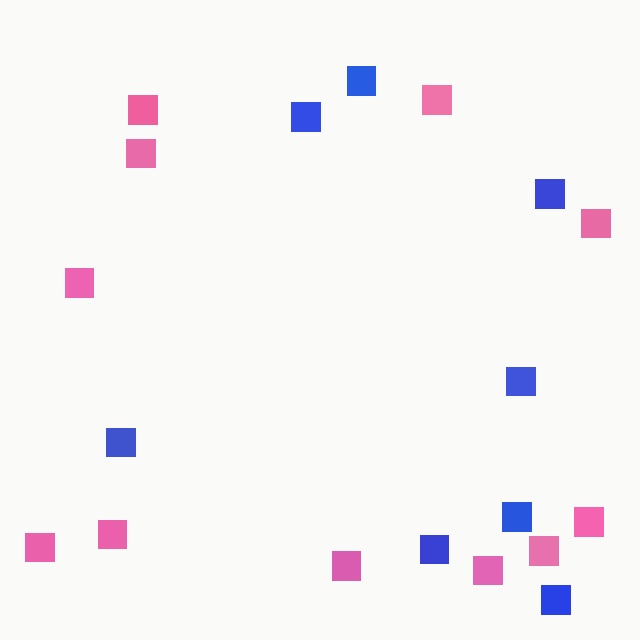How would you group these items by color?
There are 2 groups: one group of pink squares (11) and one group of blue squares (8).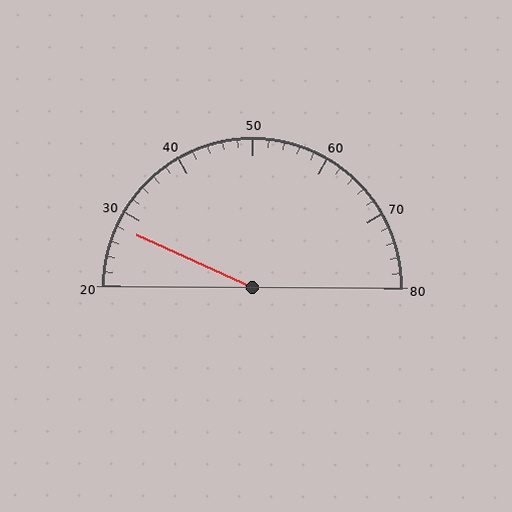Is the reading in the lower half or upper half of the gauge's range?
The reading is in the lower half of the range (20 to 80).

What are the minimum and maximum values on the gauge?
The gauge ranges from 20 to 80.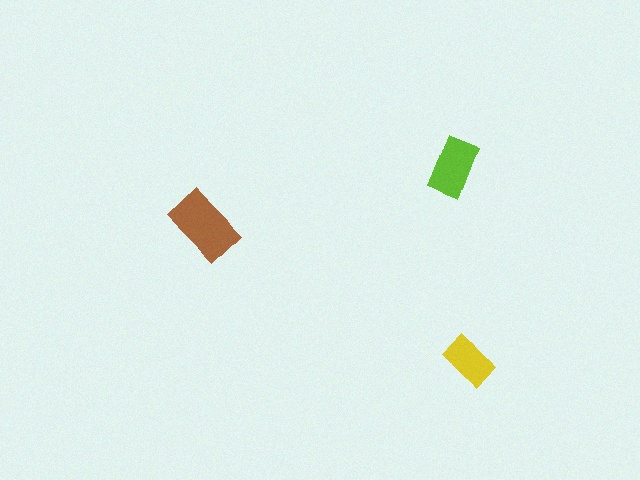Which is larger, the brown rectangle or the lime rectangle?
The brown one.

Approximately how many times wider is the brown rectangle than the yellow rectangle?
About 1.5 times wider.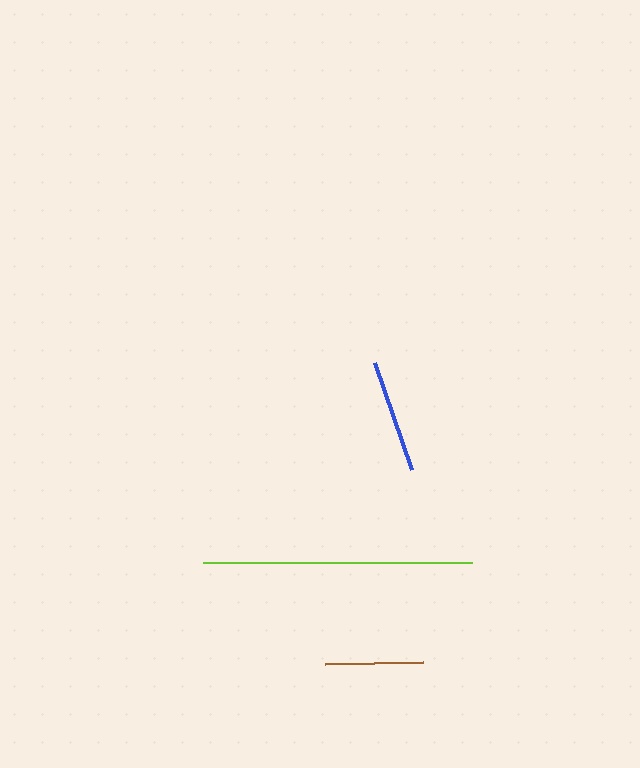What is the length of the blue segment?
The blue segment is approximately 113 pixels long.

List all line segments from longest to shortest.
From longest to shortest: lime, blue, brown.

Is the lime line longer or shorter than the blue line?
The lime line is longer than the blue line.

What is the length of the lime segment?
The lime segment is approximately 269 pixels long.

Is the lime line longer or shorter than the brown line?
The lime line is longer than the brown line.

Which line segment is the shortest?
The brown line is the shortest at approximately 98 pixels.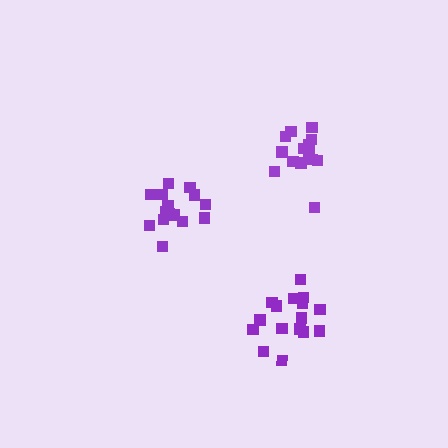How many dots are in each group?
Group 1: 15 dots, Group 2: 16 dots, Group 3: 16 dots (47 total).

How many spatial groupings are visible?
There are 3 spatial groupings.